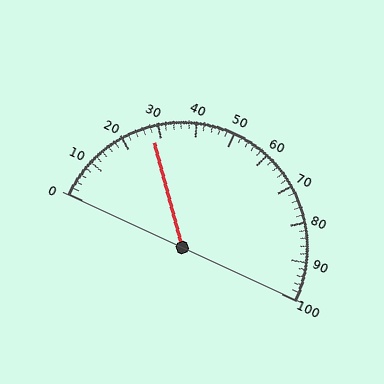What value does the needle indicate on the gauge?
The needle indicates approximately 28.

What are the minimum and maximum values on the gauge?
The gauge ranges from 0 to 100.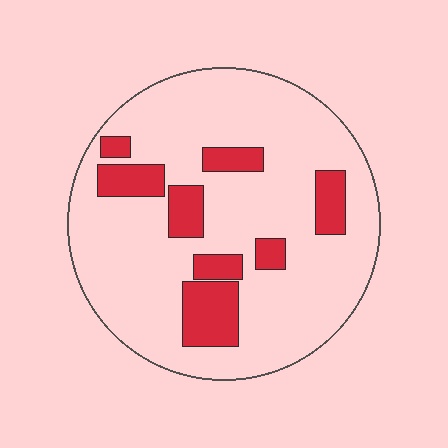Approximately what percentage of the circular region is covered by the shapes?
Approximately 20%.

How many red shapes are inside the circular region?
8.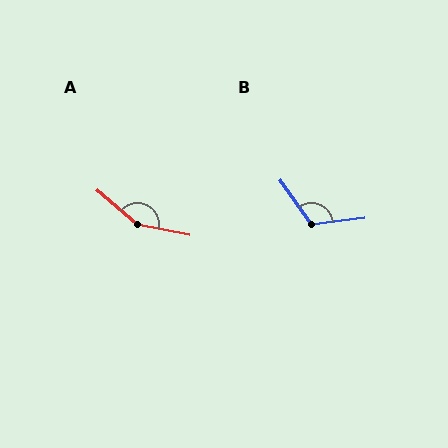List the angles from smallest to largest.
B (118°), A (151°).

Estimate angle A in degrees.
Approximately 151 degrees.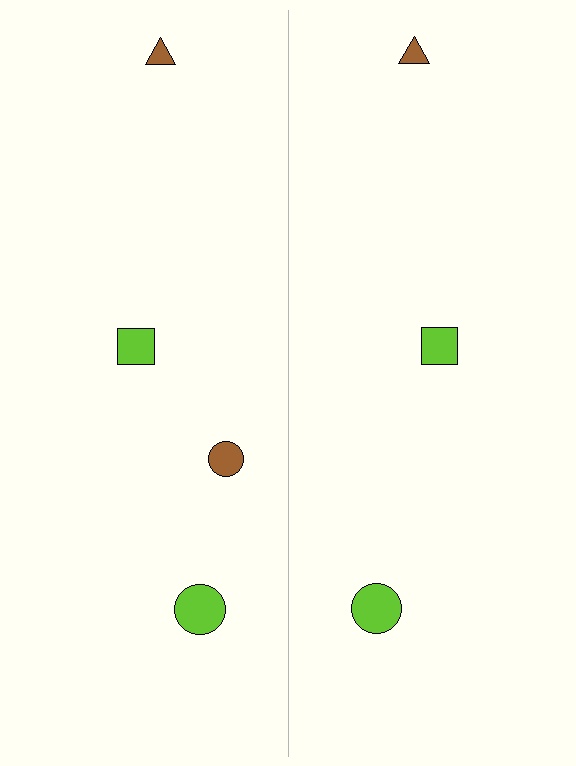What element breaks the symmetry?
A brown circle is missing from the right side.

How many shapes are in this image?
There are 7 shapes in this image.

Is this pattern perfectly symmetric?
No, the pattern is not perfectly symmetric. A brown circle is missing from the right side.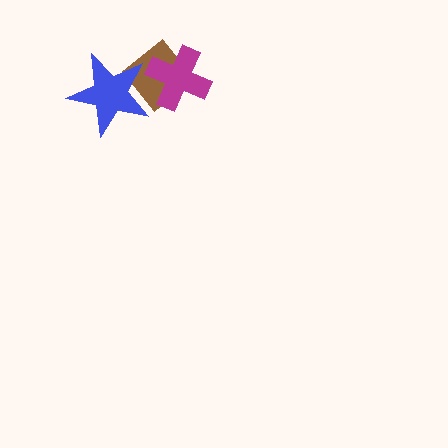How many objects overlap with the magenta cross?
1 object overlaps with the magenta cross.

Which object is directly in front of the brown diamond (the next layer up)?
The magenta cross is directly in front of the brown diamond.